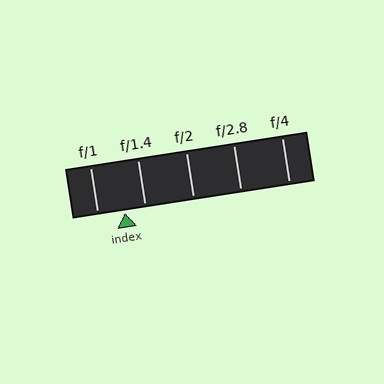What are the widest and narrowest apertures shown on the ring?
The widest aperture shown is f/1 and the narrowest is f/4.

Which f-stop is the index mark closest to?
The index mark is closest to f/1.4.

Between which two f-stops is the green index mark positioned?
The index mark is between f/1 and f/1.4.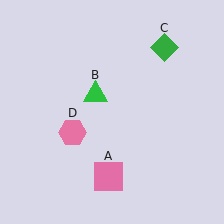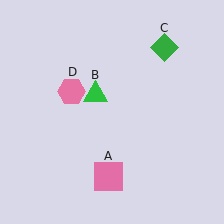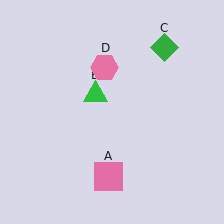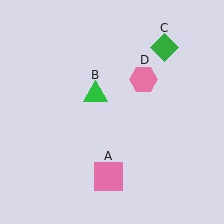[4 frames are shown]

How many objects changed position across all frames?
1 object changed position: pink hexagon (object D).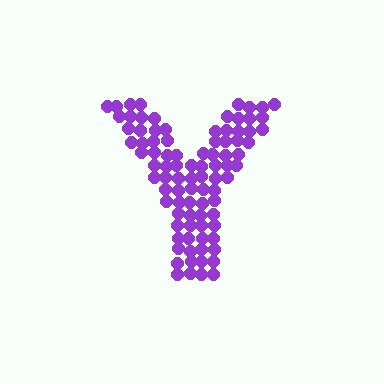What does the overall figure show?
The overall figure shows the letter Y.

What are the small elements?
The small elements are circles.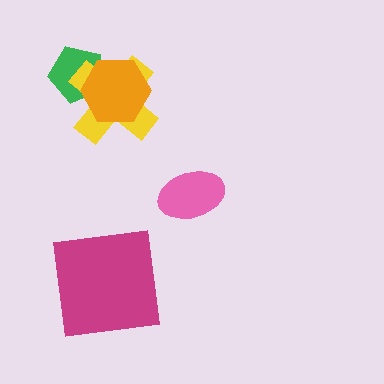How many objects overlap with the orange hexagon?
2 objects overlap with the orange hexagon.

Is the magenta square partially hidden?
No, no other shape covers it.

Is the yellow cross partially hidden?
Yes, it is partially covered by another shape.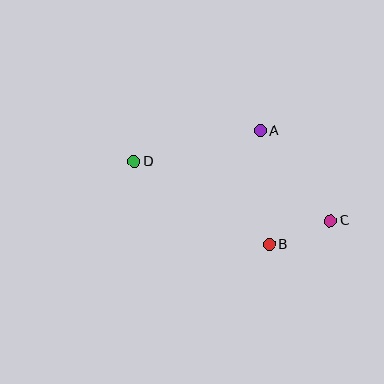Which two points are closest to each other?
Points B and C are closest to each other.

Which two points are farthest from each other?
Points C and D are farthest from each other.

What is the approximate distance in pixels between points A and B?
The distance between A and B is approximately 114 pixels.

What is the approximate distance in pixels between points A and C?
The distance between A and C is approximately 114 pixels.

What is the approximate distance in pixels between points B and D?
The distance between B and D is approximately 158 pixels.